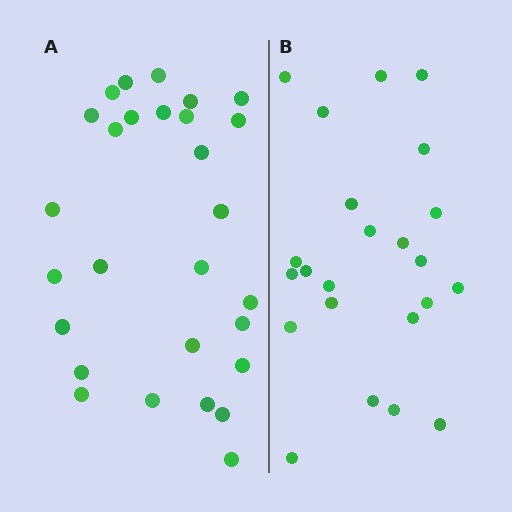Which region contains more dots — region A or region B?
Region A (the left region) has more dots.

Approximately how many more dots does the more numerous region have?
Region A has about 5 more dots than region B.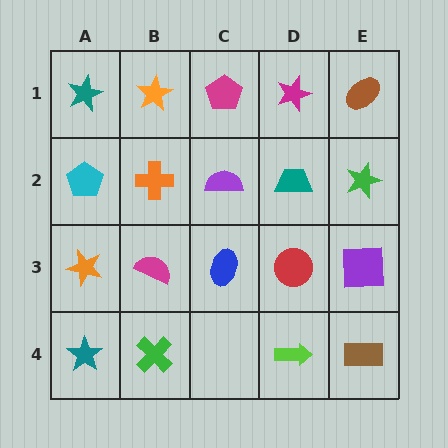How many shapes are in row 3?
5 shapes.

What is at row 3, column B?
A magenta semicircle.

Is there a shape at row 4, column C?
No, that cell is empty.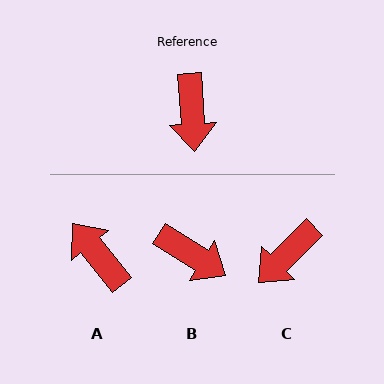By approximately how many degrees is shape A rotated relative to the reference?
Approximately 145 degrees clockwise.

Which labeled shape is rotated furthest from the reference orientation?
A, about 145 degrees away.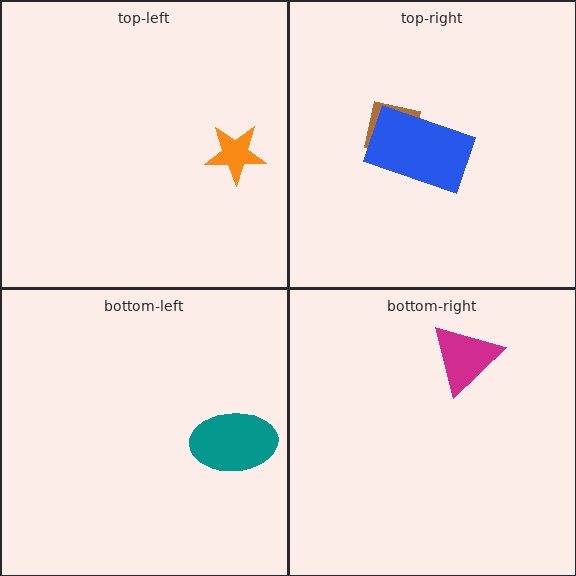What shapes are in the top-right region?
The brown square, the blue rectangle.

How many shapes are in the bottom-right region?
1.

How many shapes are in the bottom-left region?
1.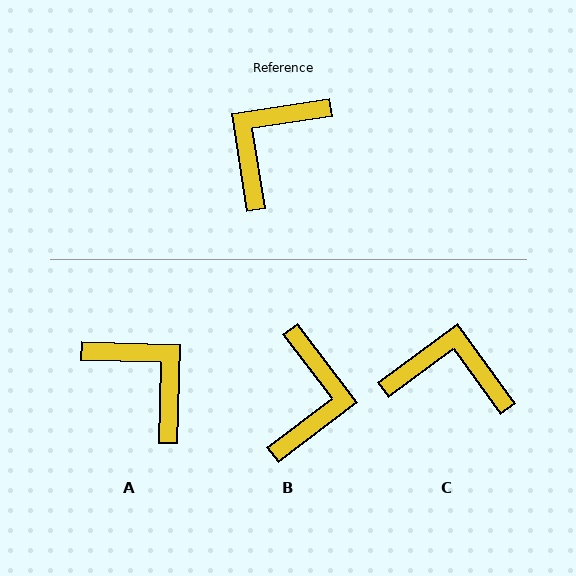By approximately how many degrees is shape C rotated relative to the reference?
Approximately 62 degrees clockwise.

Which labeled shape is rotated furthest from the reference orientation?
B, about 152 degrees away.